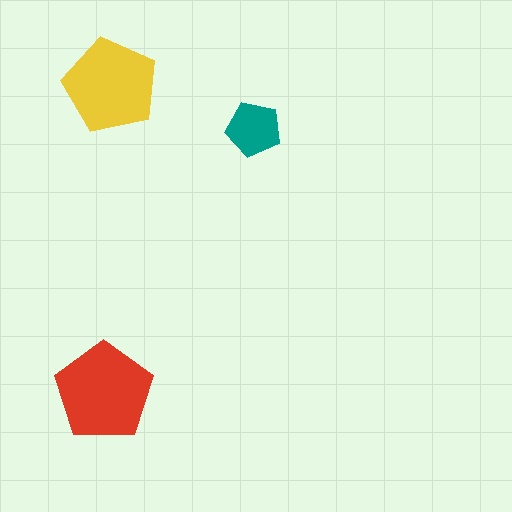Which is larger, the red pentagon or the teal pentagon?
The red one.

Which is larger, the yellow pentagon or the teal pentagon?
The yellow one.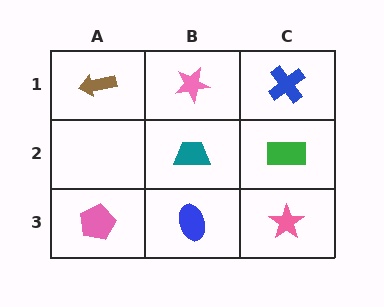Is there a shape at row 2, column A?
No, that cell is empty.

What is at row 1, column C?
A blue cross.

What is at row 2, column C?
A green rectangle.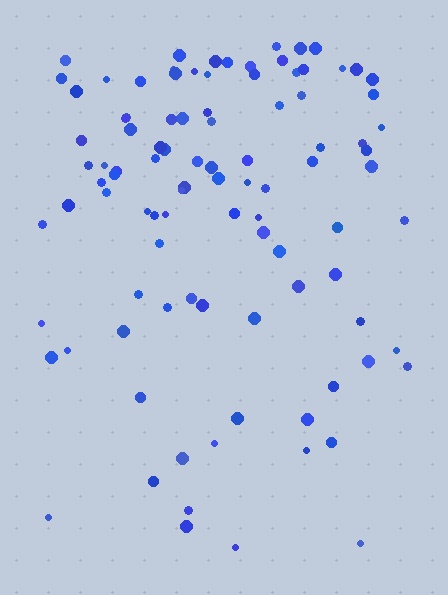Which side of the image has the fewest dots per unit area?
The bottom.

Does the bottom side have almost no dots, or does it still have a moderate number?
Still a moderate number, just noticeably fewer than the top.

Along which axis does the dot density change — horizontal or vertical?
Vertical.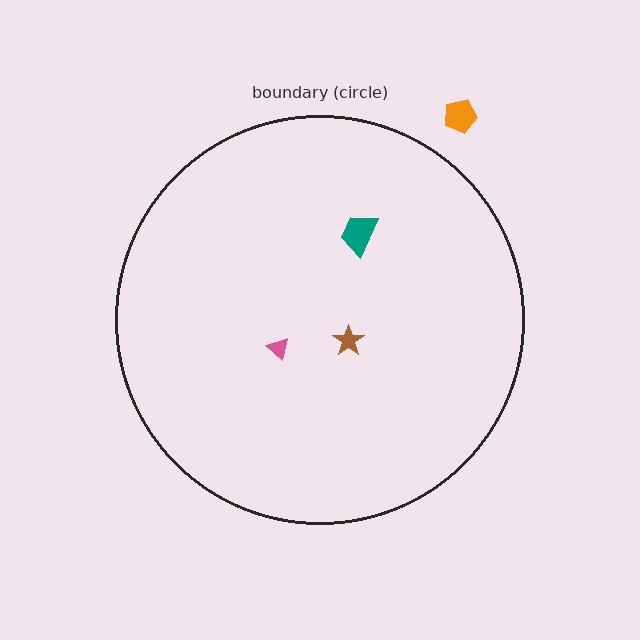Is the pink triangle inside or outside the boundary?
Inside.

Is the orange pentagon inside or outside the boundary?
Outside.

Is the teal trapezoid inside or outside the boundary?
Inside.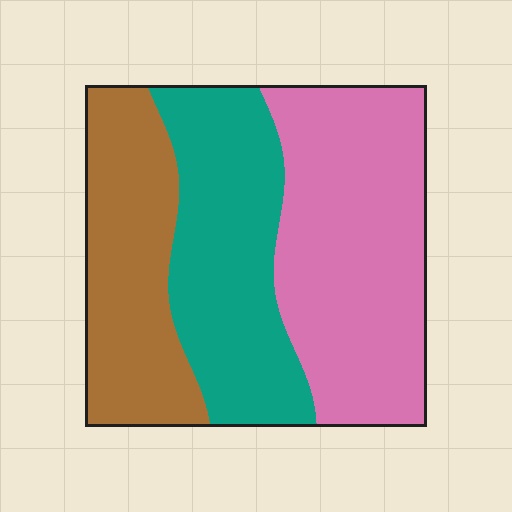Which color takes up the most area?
Pink, at roughly 40%.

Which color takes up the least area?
Brown, at roughly 25%.